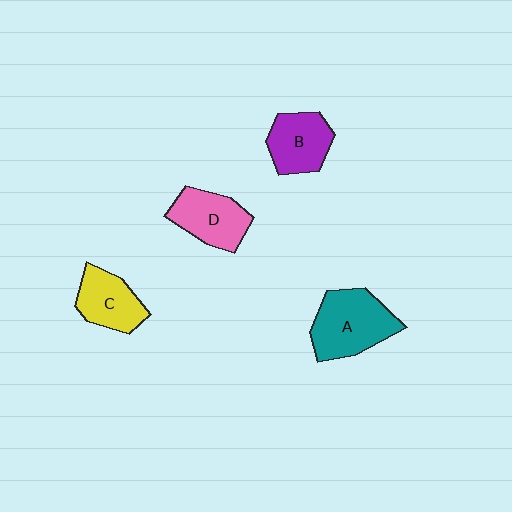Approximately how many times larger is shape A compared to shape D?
Approximately 1.3 times.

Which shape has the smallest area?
Shape C (yellow).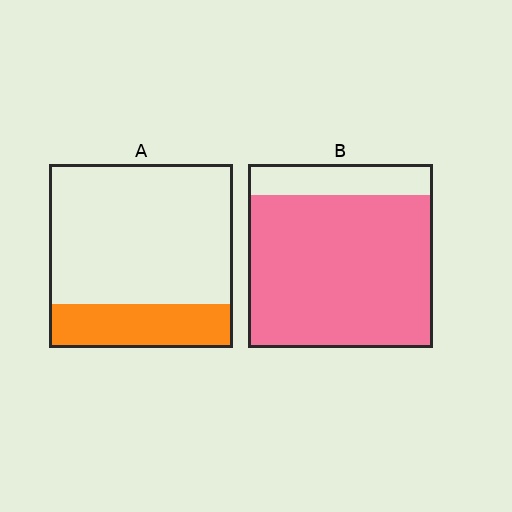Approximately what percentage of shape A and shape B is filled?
A is approximately 25% and B is approximately 85%.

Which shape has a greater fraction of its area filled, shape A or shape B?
Shape B.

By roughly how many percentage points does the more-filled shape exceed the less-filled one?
By roughly 60 percentage points (B over A).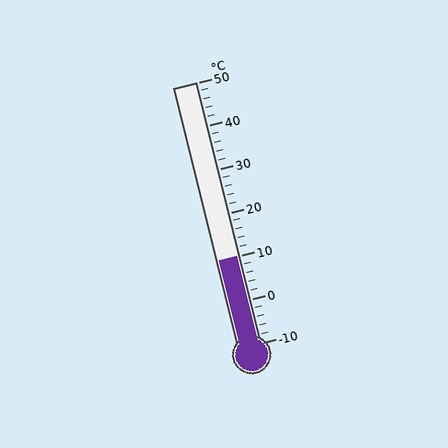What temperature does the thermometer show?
The thermometer shows approximately 10°C.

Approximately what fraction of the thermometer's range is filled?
The thermometer is filled to approximately 35% of its range.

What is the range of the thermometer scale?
The thermometer scale ranges from -10°C to 50°C.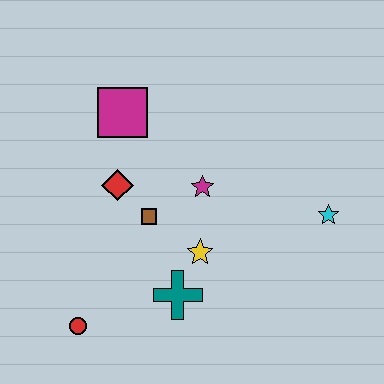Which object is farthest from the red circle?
The cyan star is farthest from the red circle.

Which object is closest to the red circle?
The teal cross is closest to the red circle.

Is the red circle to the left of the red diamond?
Yes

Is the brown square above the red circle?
Yes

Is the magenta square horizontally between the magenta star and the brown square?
No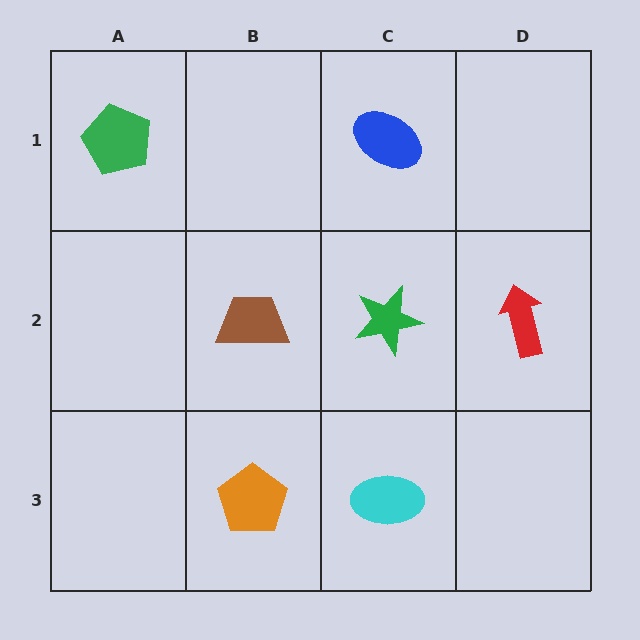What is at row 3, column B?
An orange pentagon.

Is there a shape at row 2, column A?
No, that cell is empty.